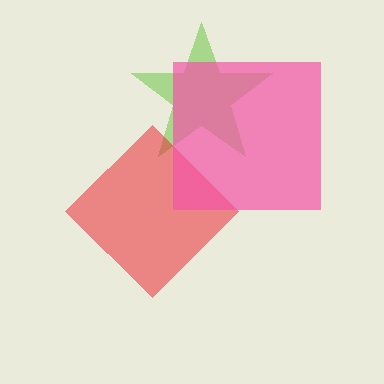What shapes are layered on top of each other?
The layered shapes are: a lime star, a red diamond, a pink square.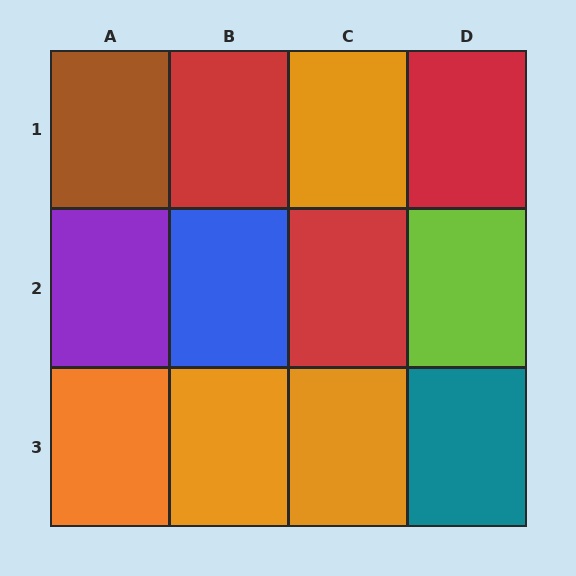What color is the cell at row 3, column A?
Orange.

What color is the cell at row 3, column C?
Orange.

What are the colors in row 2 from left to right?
Purple, blue, red, lime.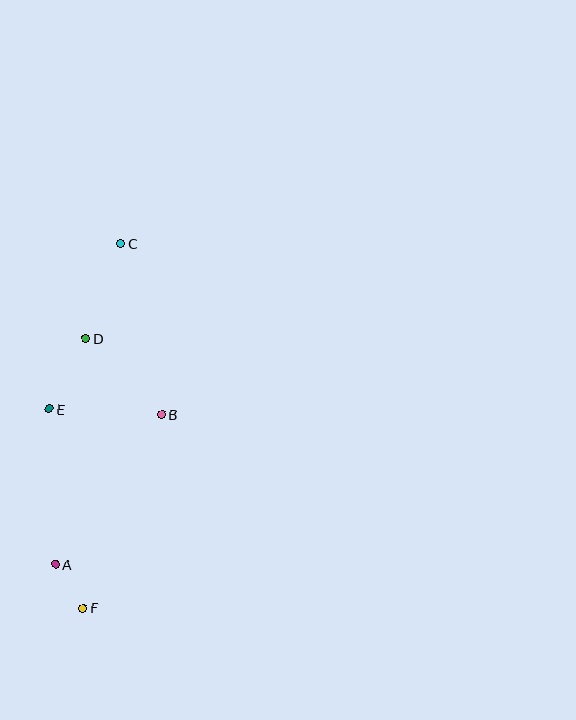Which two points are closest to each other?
Points A and F are closest to each other.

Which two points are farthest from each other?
Points C and F are farthest from each other.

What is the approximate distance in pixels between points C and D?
The distance between C and D is approximately 101 pixels.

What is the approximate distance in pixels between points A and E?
The distance between A and E is approximately 156 pixels.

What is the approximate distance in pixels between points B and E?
The distance between B and E is approximately 112 pixels.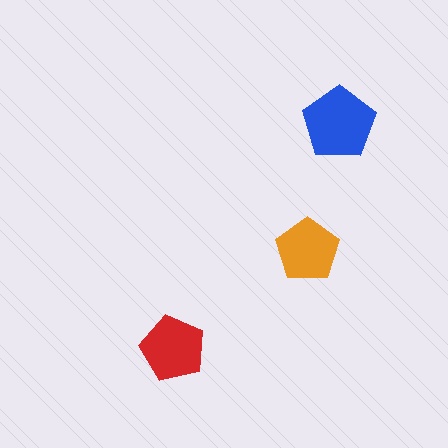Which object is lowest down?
The red pentagon is bottommost.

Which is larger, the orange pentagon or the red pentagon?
The red one.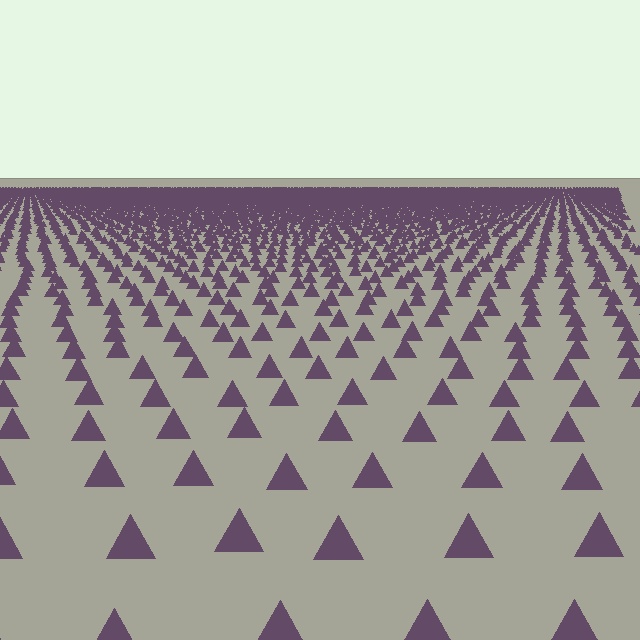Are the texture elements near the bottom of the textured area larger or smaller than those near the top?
Larger. Near the bottom, elements are closer to the viewer and appear at a bigger on-screen size.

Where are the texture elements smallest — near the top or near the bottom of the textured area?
Near the top.